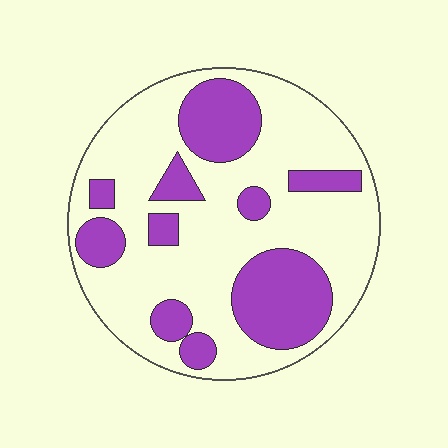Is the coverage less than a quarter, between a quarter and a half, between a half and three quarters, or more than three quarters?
Between a quarter and a half.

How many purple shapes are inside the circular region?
10.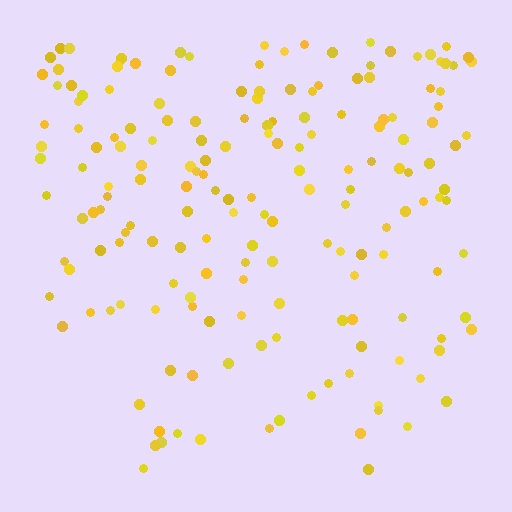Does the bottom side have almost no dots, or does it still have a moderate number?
Still a moderate number, just noticeably fewer than the top.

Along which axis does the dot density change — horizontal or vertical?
Vertical.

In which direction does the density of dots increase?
From bottom to top, with the top side densest.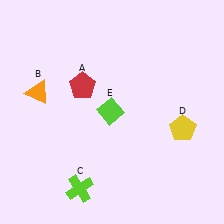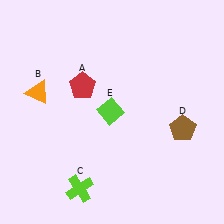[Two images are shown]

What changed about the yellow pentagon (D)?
In Image 1, D is yellow. In Image 2, it changed to brown.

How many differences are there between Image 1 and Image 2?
There is 1 difference between the two images.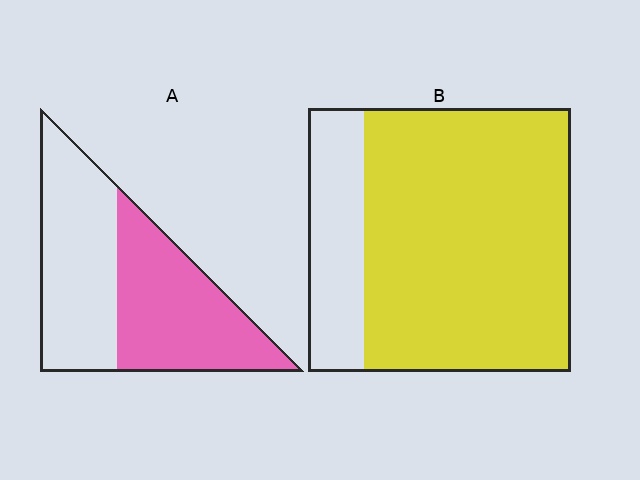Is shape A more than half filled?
Roughly half.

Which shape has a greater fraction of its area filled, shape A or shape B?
Shape B.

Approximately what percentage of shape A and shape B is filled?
A is approximately 50% and B is approximately 80%.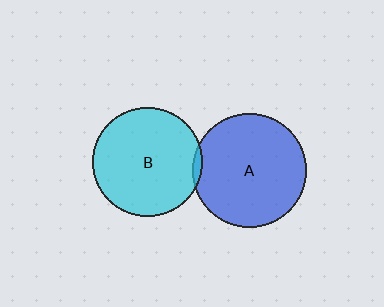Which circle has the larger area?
Circle A (blue).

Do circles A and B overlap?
Yes.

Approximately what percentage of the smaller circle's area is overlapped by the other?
Approximately 5%.